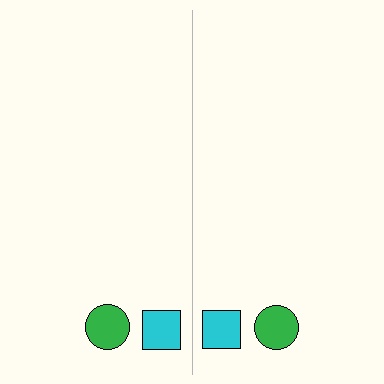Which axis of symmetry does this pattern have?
The pattern has a vertical axis of symmetry running through the center of the image.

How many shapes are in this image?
There are 4 shapes in this image.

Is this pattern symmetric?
Yes, this pattern has bilateral (reflection) symmetry.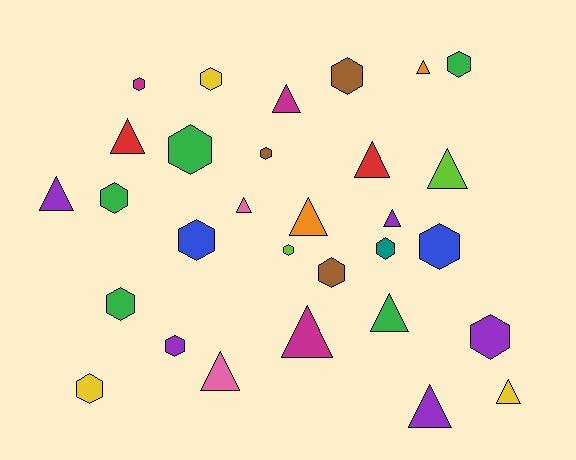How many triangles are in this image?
There are 14 triangles.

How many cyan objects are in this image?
There are no cyan objects.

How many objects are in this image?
There are 30 objects.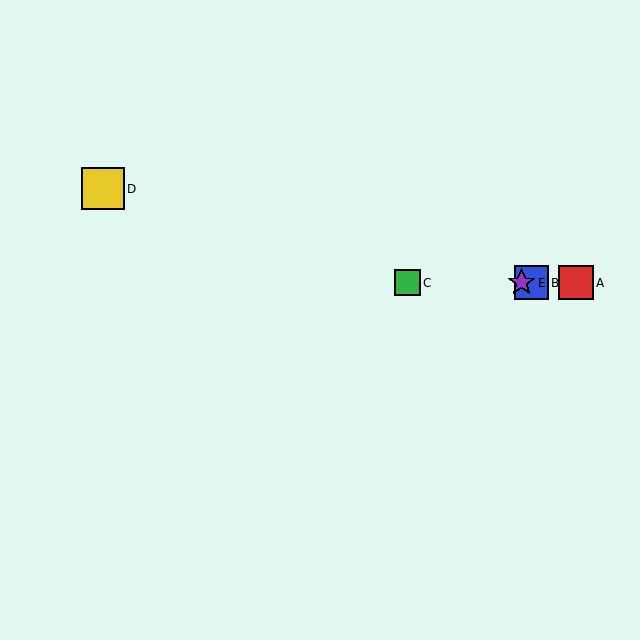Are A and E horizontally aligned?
Yes, both are at y≈283.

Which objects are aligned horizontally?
Objects A, B, C, E are aligned horizontally.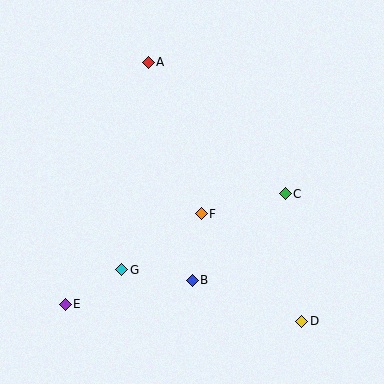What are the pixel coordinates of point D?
Point D is at (302, 321).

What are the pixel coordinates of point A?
Point A is at (148, 62).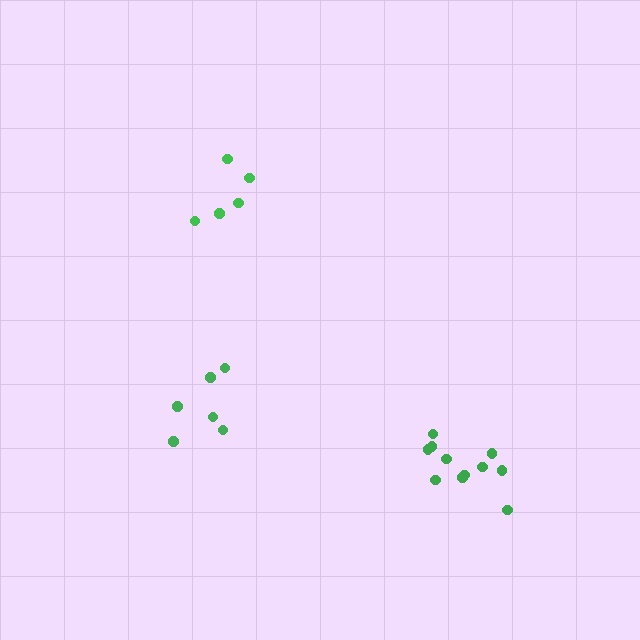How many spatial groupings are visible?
There are 3 spatial groupings.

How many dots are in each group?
Group 1: 11 dots, Group 2: 6 dots, Group 3: 5 dots (22 total).